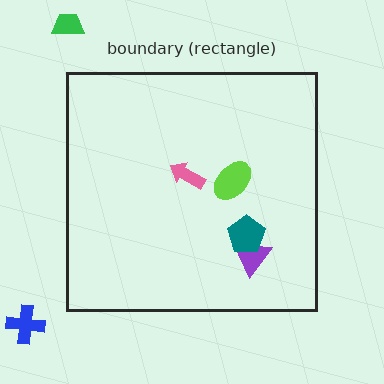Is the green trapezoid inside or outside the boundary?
Outside.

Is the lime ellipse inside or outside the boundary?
Inside.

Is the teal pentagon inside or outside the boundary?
Inside.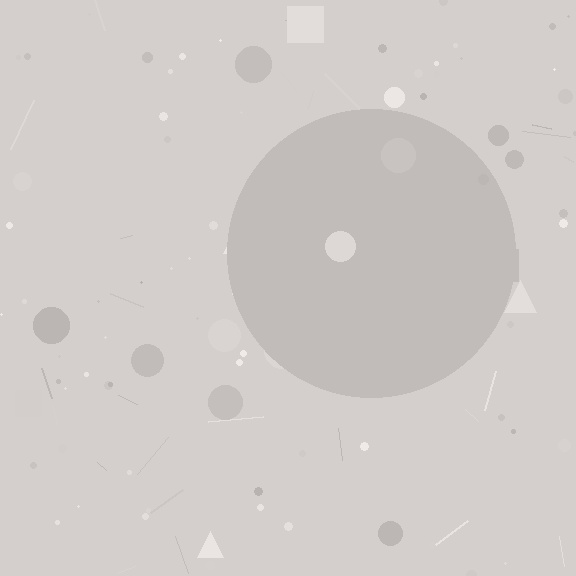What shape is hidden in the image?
A circle is hidden in the image.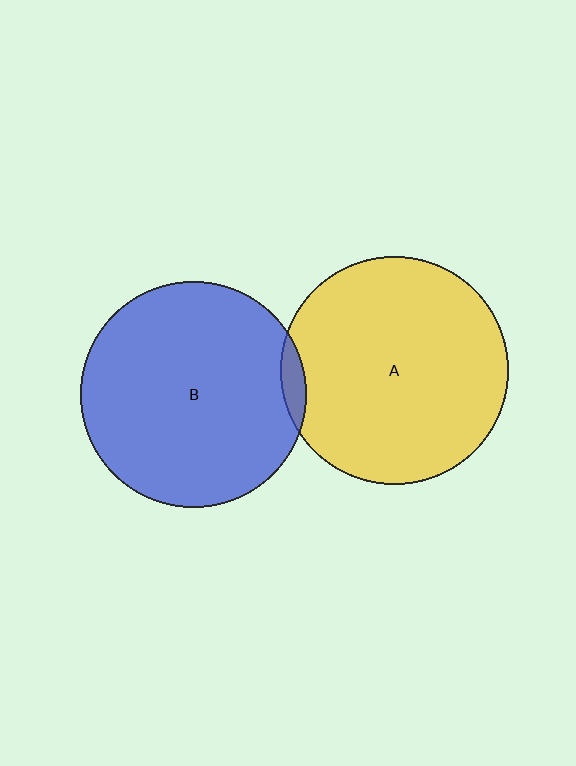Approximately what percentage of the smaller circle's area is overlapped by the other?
Approximately 5%.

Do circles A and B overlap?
Yes.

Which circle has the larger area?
Circle A (yellow).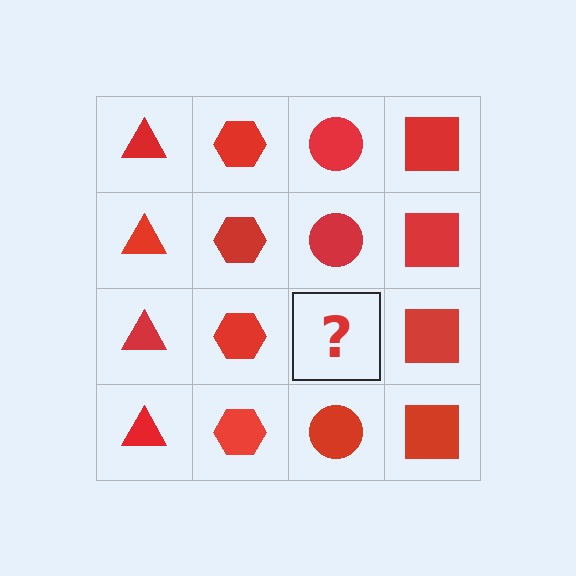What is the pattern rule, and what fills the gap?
The rule is that each column has a consistent shape. The gap should be filled with a red circle.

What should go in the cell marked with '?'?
The missing cell should contain a red circle.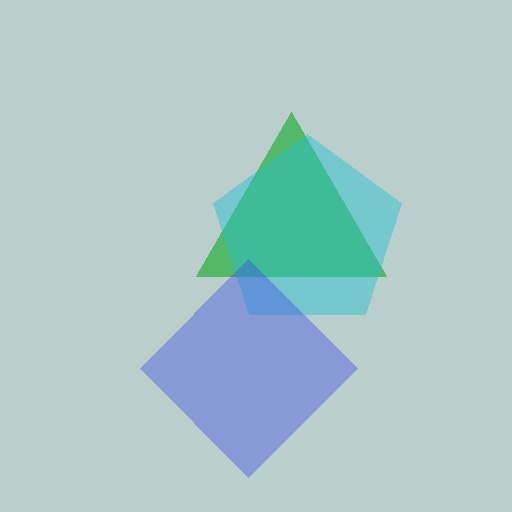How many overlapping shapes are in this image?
There are 3 overlapping shapes in the image.